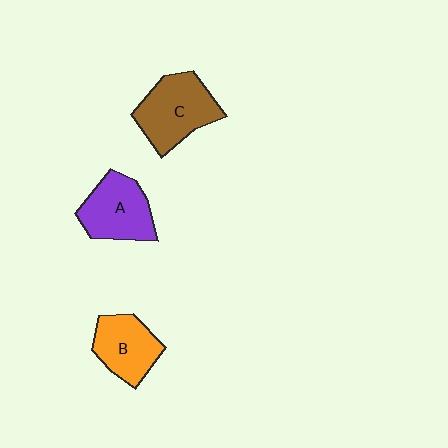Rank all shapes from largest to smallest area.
From largest to smallest: C (brown), A (purple), B (orange).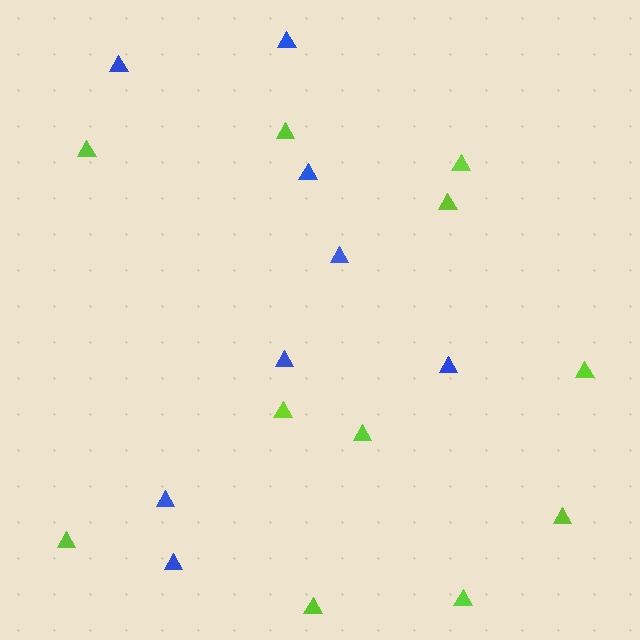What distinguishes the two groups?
There are 2 groups: one group of blue triangles (8) and one group of lime triangles (11).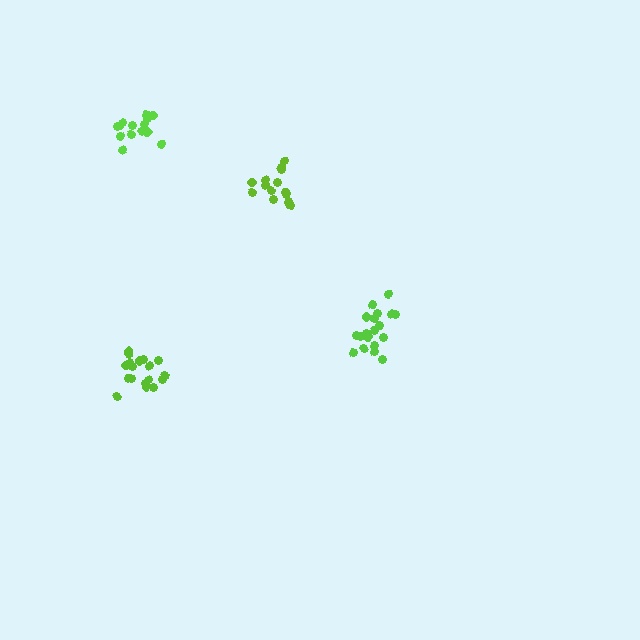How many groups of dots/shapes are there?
There are 4 groups.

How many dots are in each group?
Group 1: 18 dots, Group 2: 19 dots, Group 3: 14 dots, Group 4: 15 dots (66 total).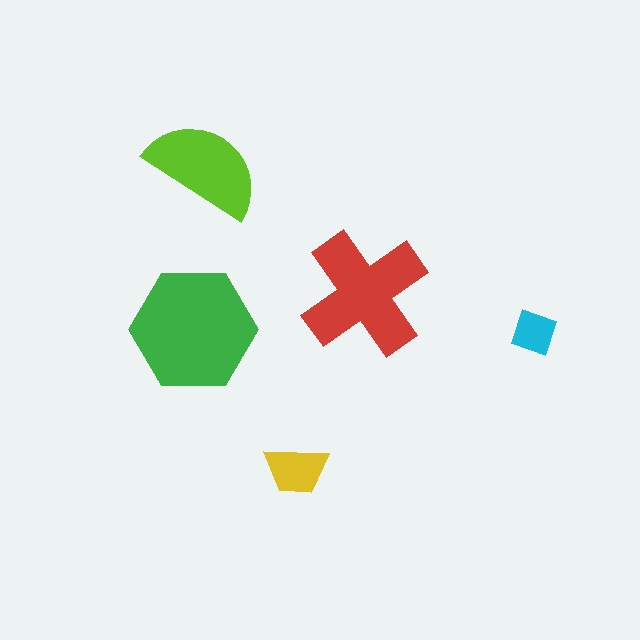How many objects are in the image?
There are 5 objects in the image.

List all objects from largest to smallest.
The green hexagon, the red cross, the lime semicircle, the yellow trapezoid, the cyan square.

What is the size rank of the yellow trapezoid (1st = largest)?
4th.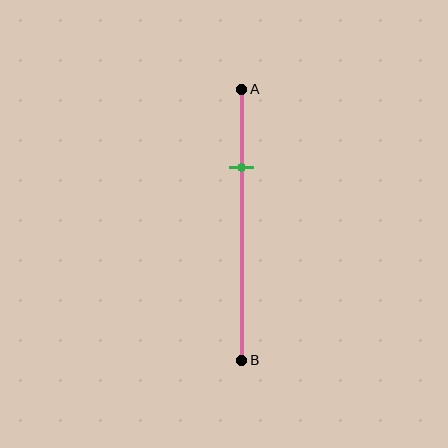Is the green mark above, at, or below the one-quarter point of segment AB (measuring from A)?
The green mark is below the one-quarter point of segment AB.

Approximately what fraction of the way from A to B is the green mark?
The green mark is approximately 30% of the way from A to B.